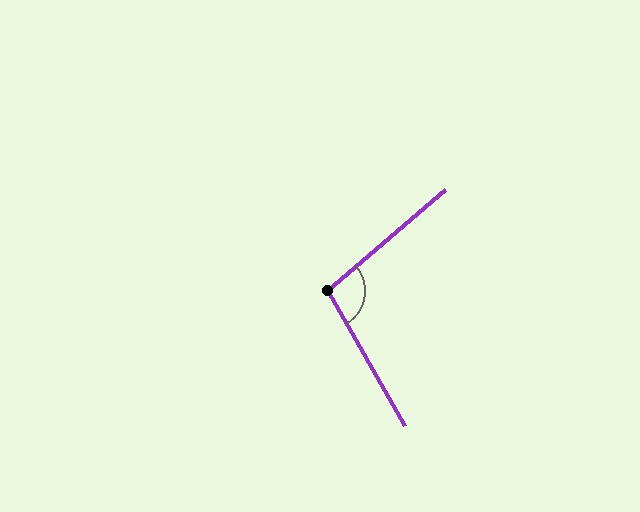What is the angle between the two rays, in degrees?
Approximately 101 degrees.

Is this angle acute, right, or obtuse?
It is obtuse.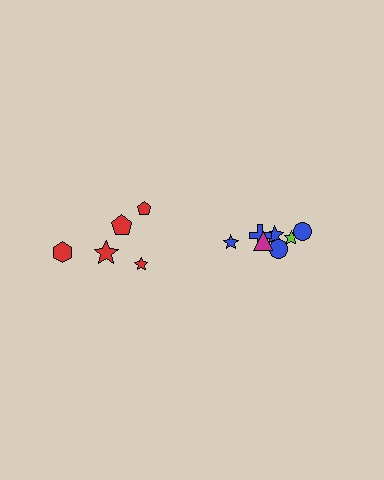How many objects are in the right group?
There are 7 objects.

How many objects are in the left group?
There are 5 objects.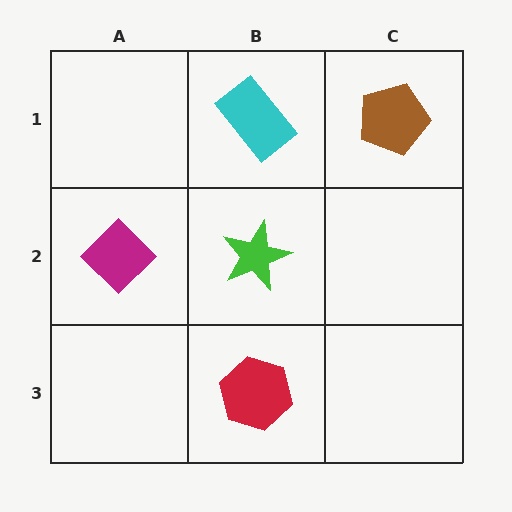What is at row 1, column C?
A brown pentagon.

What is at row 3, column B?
A red hexagon.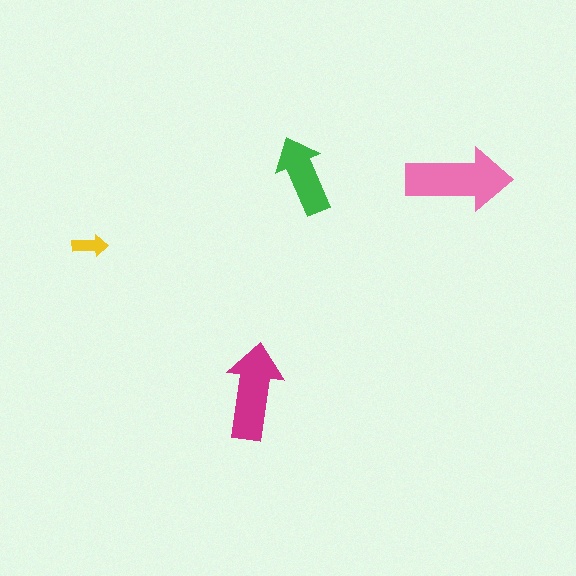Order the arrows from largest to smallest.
the pink one, the magenta one, the green one, the yellow one.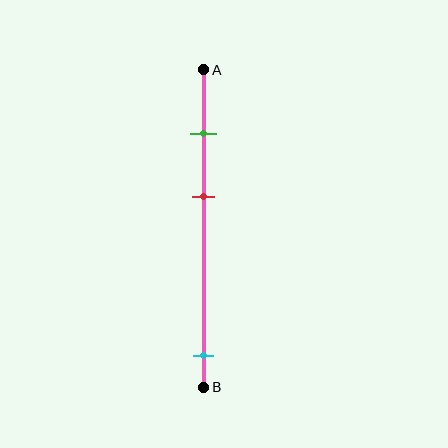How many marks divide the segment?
There are 3 marks dividing the segment.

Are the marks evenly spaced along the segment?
No, the marks are not evenly spaced.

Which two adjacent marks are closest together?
The green and red marks are the closest adjacent pair.